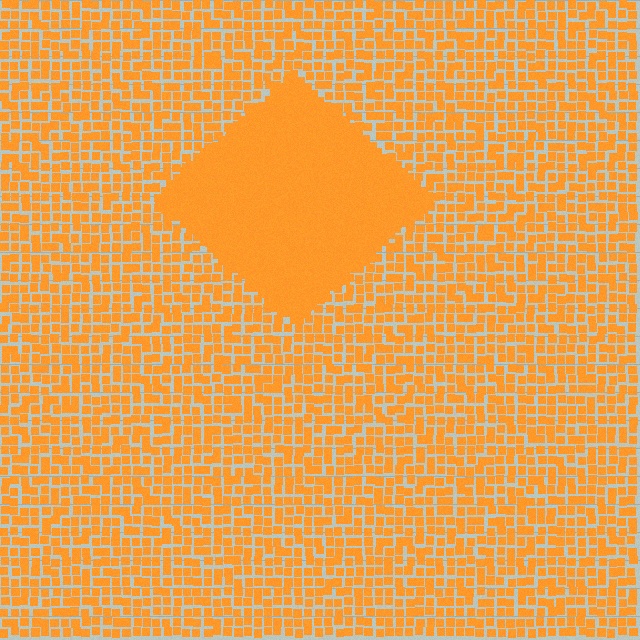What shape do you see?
I see a diamond.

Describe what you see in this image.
The image contains small orange elements arranged at two different densities. A diamond-shaped region is visible where the elements are more densely packed than the surrounding area.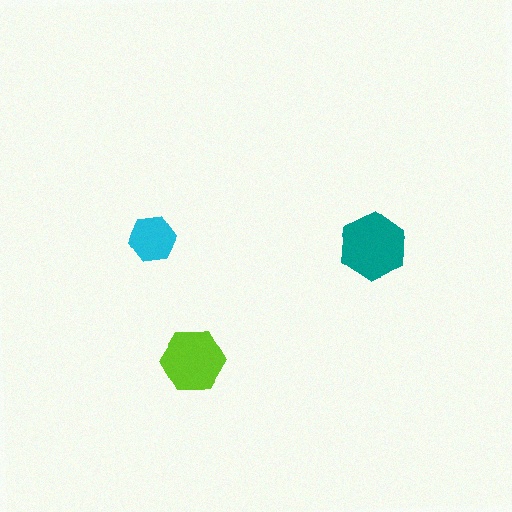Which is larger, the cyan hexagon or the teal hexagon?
The teal one.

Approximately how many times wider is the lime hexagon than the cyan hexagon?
About 1.5 times wider.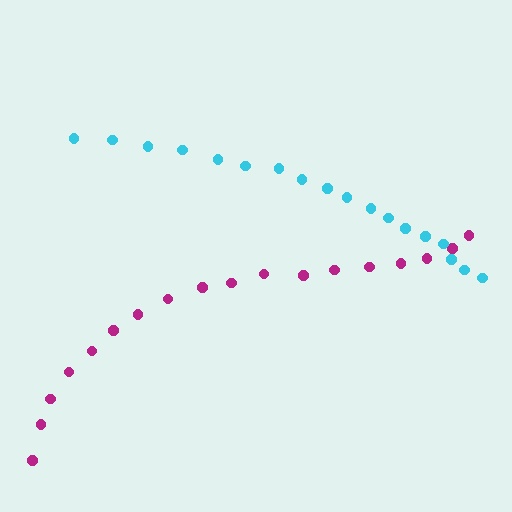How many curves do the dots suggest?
There are 2 distinct paths.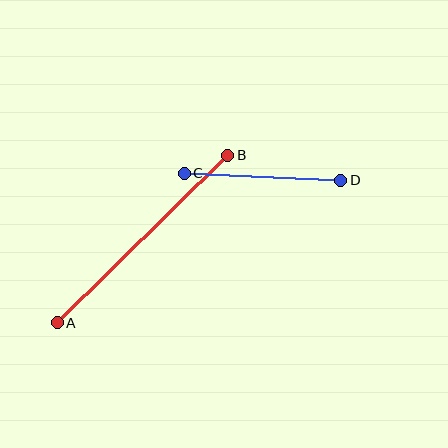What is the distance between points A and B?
The distance is approximately 239 pixels.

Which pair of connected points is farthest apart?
Points A and B are farthest apart.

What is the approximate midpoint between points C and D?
The midpoint is at approximately (263, 177) pixels.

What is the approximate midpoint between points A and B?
The midpoint is at approximately (143, 239) pixels.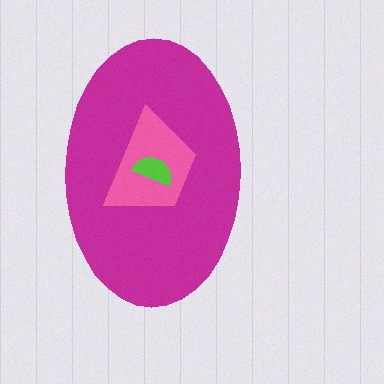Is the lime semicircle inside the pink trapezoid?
Yes.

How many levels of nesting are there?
3.